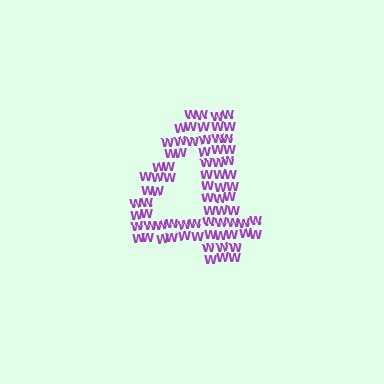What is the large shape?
The large shape is the digit 4.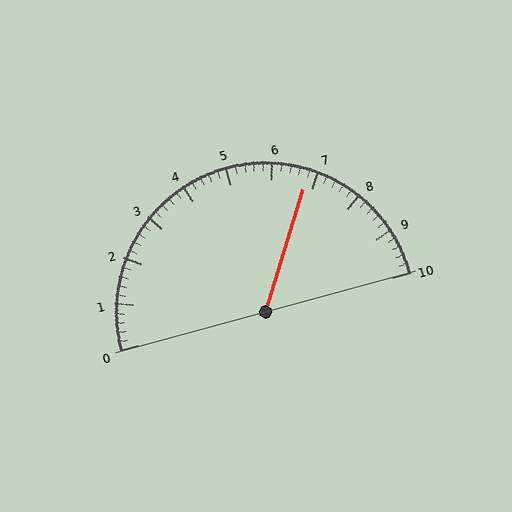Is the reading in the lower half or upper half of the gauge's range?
The reading is in the upper half of the range (0 to 10).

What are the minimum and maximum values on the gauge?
The gauge ranges from 0 to 10.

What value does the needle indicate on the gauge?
The needle indicates approximately 6.8.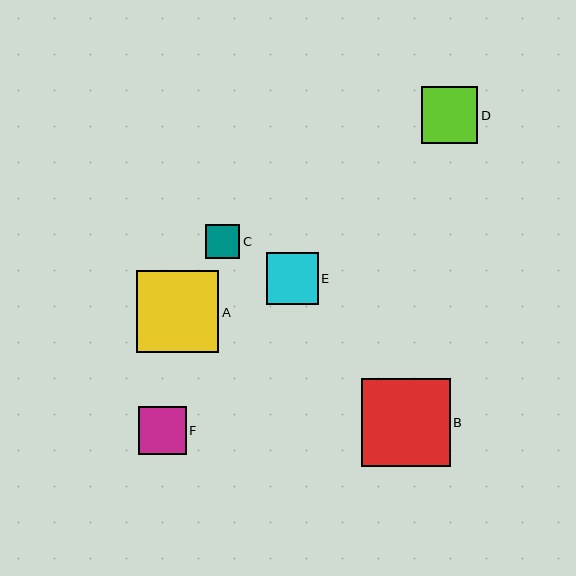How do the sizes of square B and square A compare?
Square B and square A are approximately the same size.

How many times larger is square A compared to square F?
Square A is approximately 1.7 times the size of square F.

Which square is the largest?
Square B is the largest with a size of approximately 88 pixels.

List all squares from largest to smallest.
From largest to smallest: B, A, D, E, F, C.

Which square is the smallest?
Square C is the smallest with a size of approximately 34 pixels.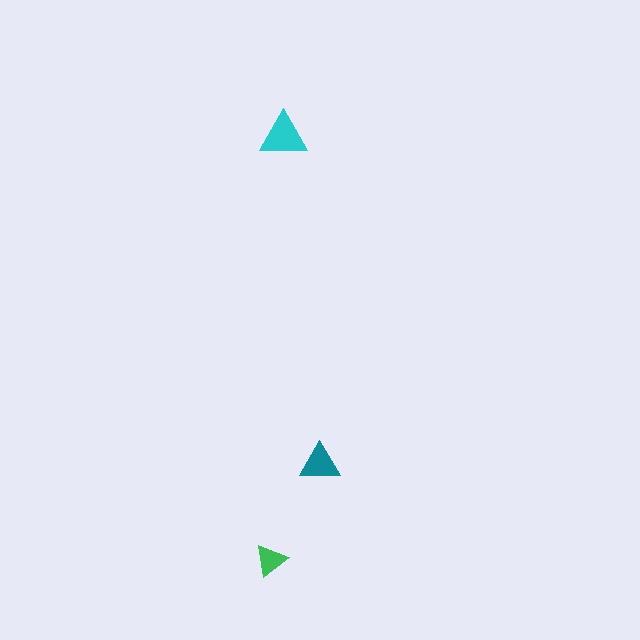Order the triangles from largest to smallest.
the cyan one, the teal one, the green one.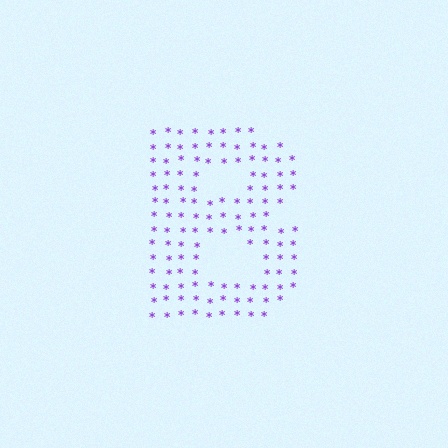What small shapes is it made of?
It is made of small asterisks.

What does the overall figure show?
The overall figure shows the letter B.